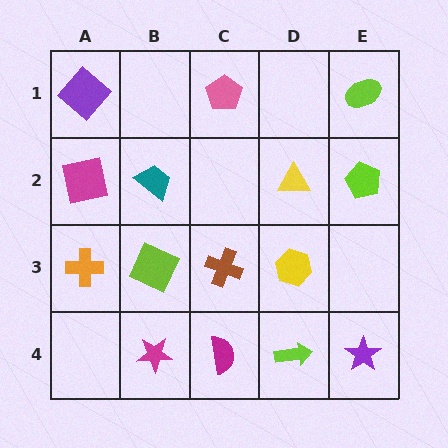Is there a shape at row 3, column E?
No, that cell is empty.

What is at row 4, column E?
A purple star.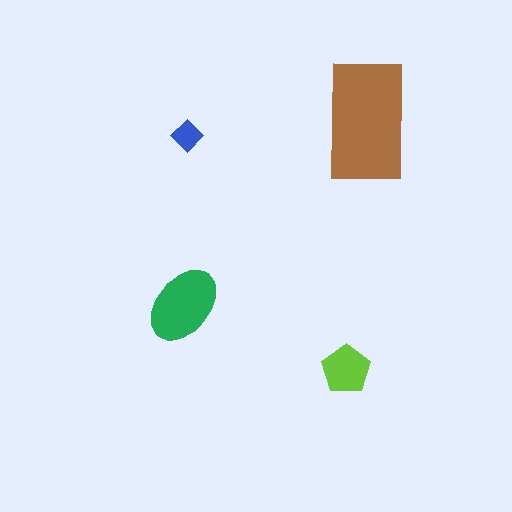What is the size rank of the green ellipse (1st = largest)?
2nd.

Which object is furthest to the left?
The green ellipse is leftmost.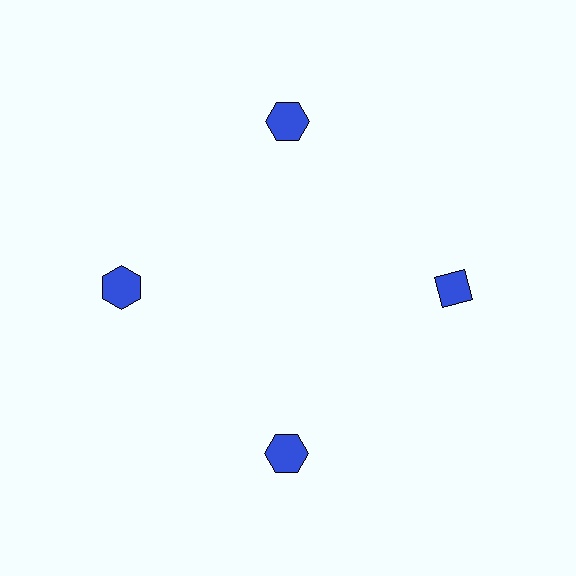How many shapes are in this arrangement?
There are 4 shapes arranged in a ring pattern.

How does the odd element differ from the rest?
It has a different shape: diamond instead of hexagon.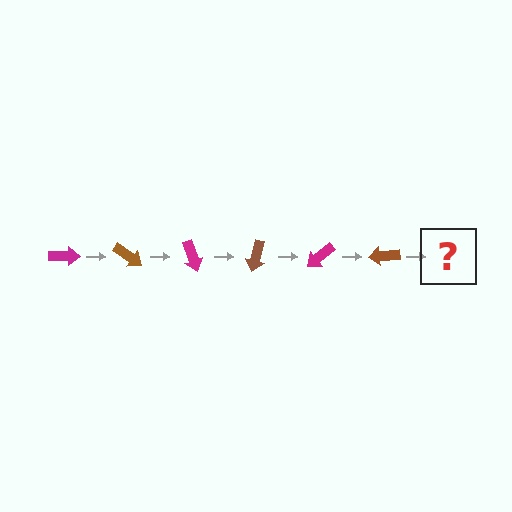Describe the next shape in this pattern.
It should be a magenta arrow, rotated 210 degrees from the start.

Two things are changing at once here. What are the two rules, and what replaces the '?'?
The two rules are that it rotates 35 degrees each step and the color cycles through magenta and brown. The '?' should be a magenta arrow, rotated 210 degrees from the start.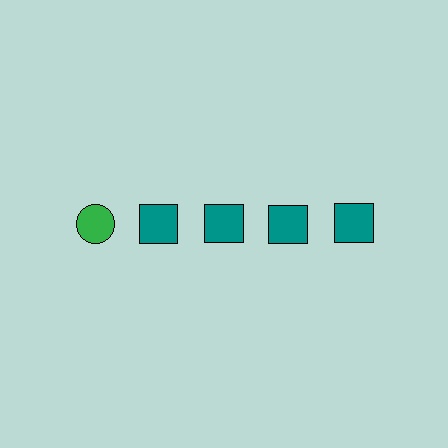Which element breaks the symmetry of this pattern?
The green circle in the top row, leftmost column breaks the symmetry. All other shapes are teal squares.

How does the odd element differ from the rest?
It differs in both color (green instead of teal) and shape (circle instead of square).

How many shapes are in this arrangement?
There are 5 shapes arranged in a grid pattern.